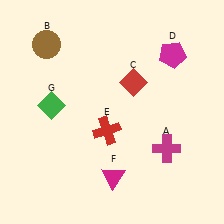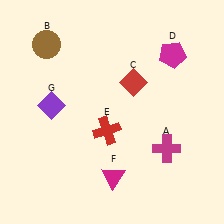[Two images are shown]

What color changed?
The diamond (G) changed from green in Image 1 to purple in Image 2.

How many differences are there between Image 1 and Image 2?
There is 1 difference between the two images.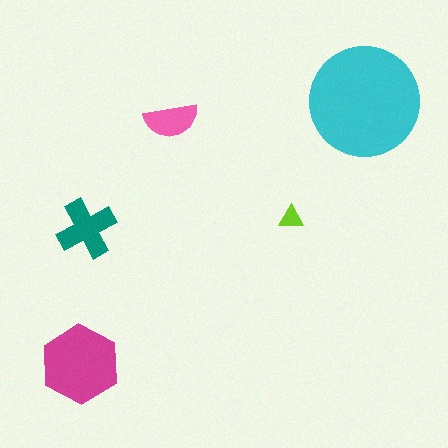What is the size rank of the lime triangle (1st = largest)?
5th.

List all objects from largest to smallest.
The cyan circle, the magenta hexagon, the teal cross, the pink semicircle, the lime triangle.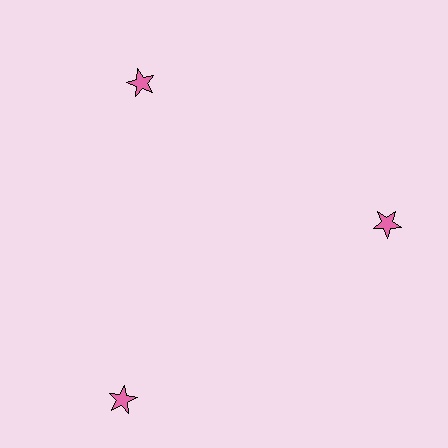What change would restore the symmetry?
The symmetry would be restored by moving it inward, back onto the ring so that all 3 stars sit at equal angles and equal distance from the center.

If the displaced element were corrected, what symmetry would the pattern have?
It would have 3-fold rotational symmetry — the pattern would map onto itself every 120 degrees.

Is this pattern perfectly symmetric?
No. The 3 pink stars are arranged in a ring, but one element near the 7 o'clock position is pushed outward from the center, breaking the 3-fold rotational symmetry.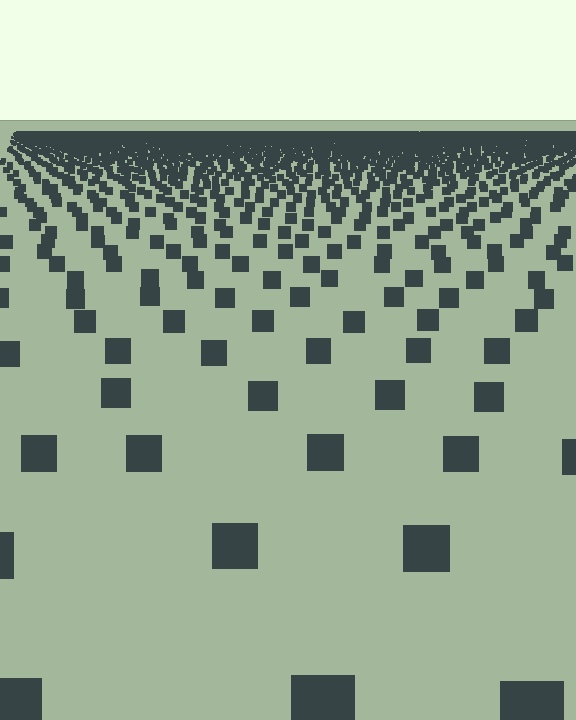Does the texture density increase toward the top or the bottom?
Density increases toward the top.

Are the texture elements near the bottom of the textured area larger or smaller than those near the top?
Larger. Near the bottom, elements are closer to the viewer and appear at a bigger on-screen size.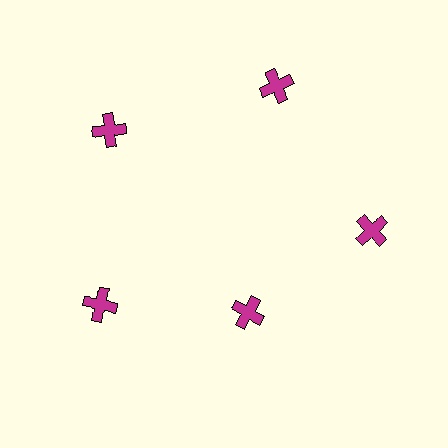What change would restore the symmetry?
The symmetry would be restored by moving it outward, back onto the ring so that all 5 crosses sit at equal angles and equal distance from the center.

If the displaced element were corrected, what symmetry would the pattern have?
It would have 5-fold rotational symmetry — the pattern would map onto itself every 72 degrees.